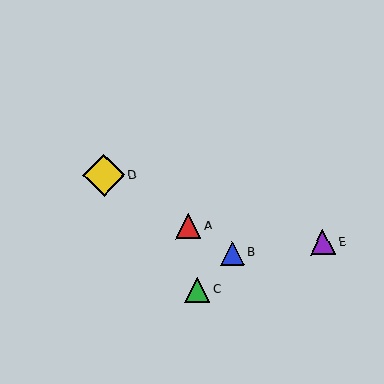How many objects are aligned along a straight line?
3 objects (A, B, D) are aligned along a straight line.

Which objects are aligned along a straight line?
Objects A, B, D are aligned along a straight line.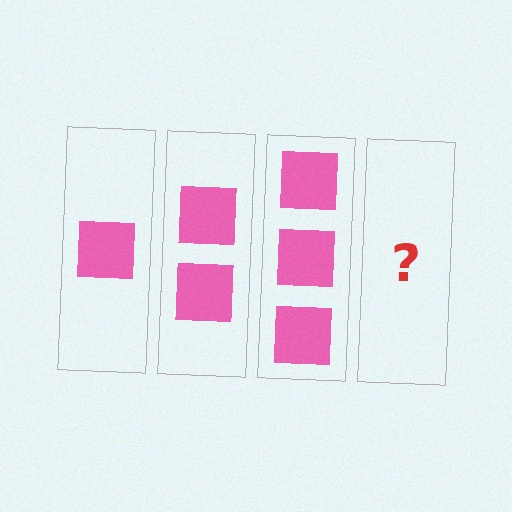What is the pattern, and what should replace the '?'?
The pattern is that each step adds one more square. The '?' should be 4 squares.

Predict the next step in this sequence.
The next step is 4 squares.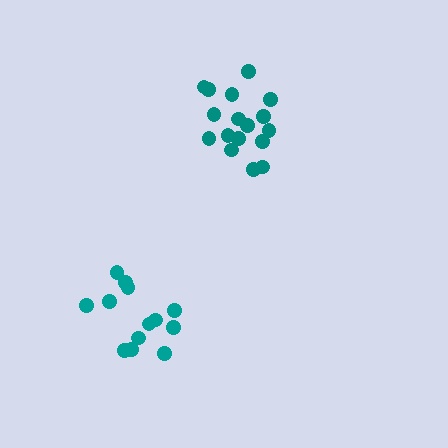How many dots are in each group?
Group 1: 13 dots, Group 2: 17 dots (30 total).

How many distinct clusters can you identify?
There are 2 distinct clusters.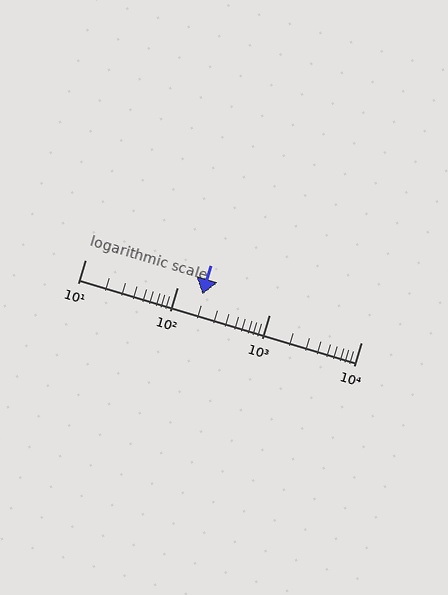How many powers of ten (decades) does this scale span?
The scale spans 3 decades, from 10 to 10000.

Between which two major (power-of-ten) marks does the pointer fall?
The pointer is between 100 and 1000.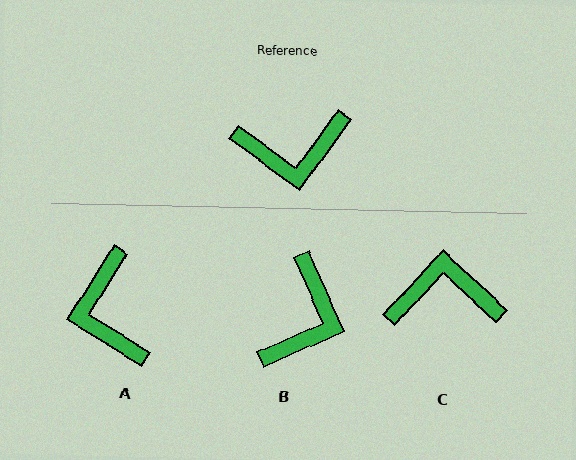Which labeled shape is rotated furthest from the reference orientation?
C, about 173 degrees away.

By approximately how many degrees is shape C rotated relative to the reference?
Approximately 173 degrees counter-clockwise.